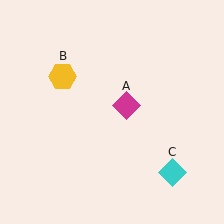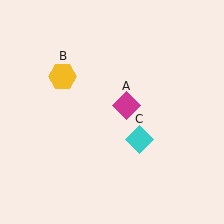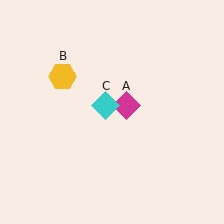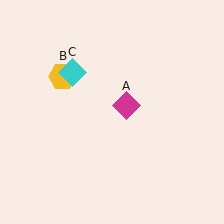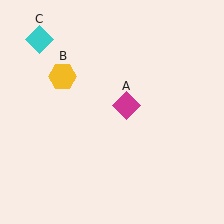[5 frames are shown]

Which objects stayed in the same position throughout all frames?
Magenta diamond (object A) and yellow hexagon (object B) remained stationary.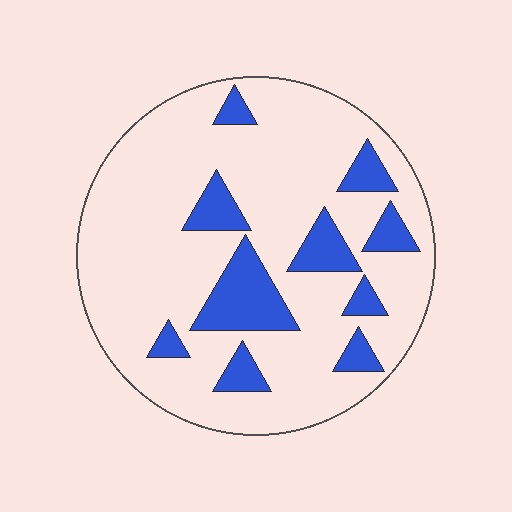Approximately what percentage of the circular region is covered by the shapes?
Approximately 20%.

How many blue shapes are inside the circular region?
10.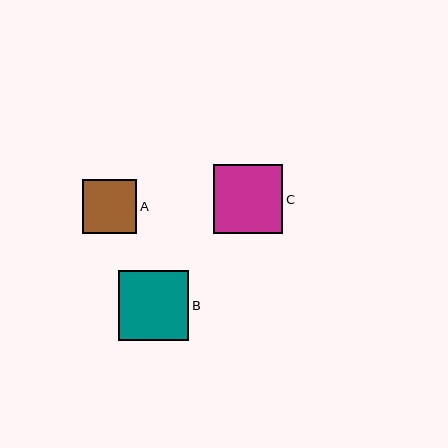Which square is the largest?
Square B is the largest with a size of approximately 70 pixels.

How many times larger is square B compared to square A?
Square B is approximately 1.3 times the size of square A.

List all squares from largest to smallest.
From largest to smallest: B, C, A.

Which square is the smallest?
Square A is the smallest with a size of approximately 54 pixels.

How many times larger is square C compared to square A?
Square C is approximately 1.3 times the size of square A.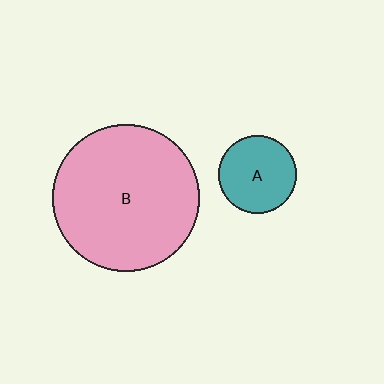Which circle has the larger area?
Circle B (pink).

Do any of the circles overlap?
No, none of the circles overlap.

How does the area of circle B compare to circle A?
Approximately 3.5 times.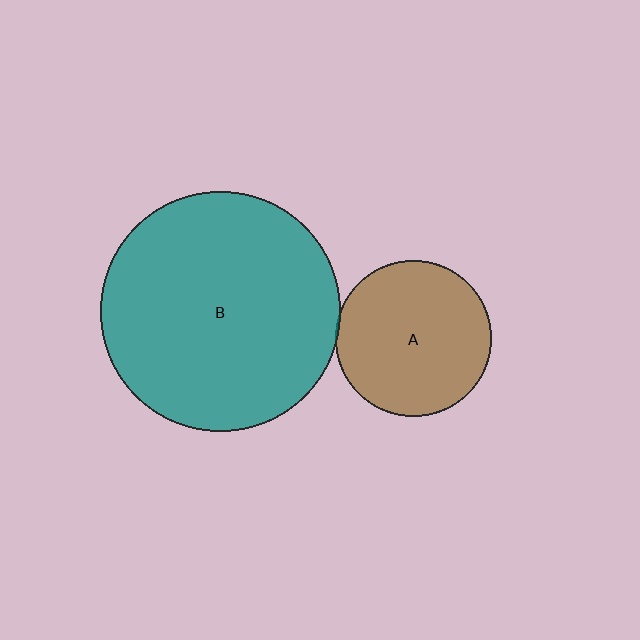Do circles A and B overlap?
Yes.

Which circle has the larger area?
Circle B (teal).